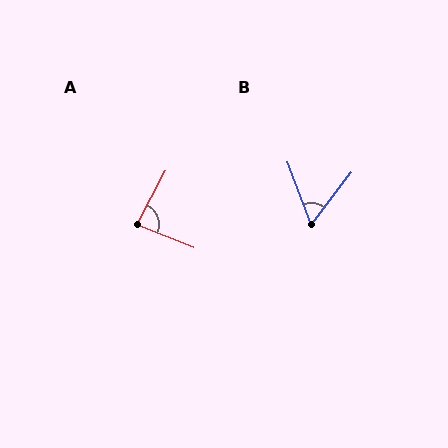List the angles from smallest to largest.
B (58°), A (84°).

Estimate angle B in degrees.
Approximately 58 degrees.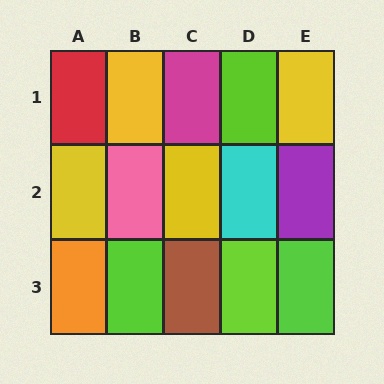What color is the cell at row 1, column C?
Magenta.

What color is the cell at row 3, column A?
Orange.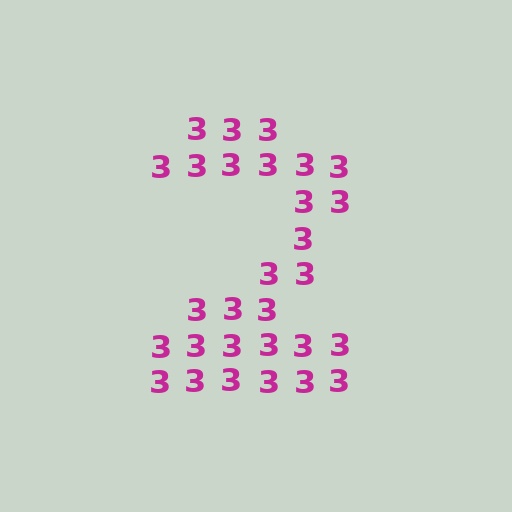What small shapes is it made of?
It is made of small digit 3's.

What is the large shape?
The large shape is the digit 2.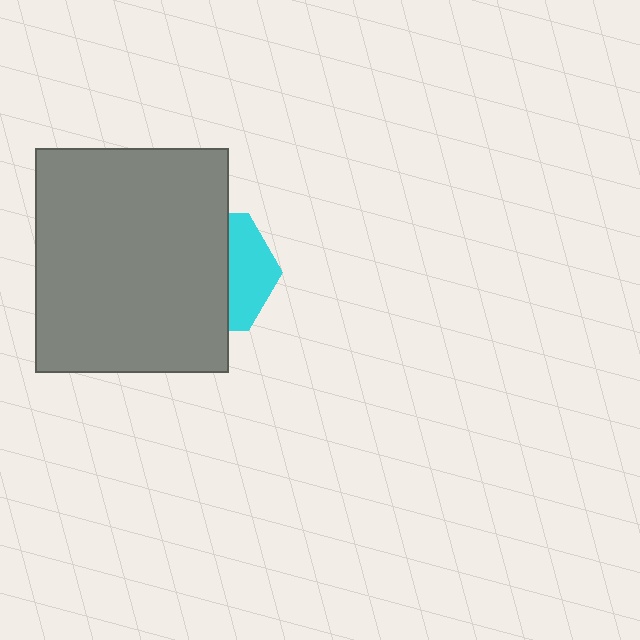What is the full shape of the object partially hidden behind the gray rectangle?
The partially hidden object is a cyan hexagon.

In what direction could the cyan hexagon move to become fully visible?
The cyan hexagon could move right. That would shift it out from behind the gray rectangle entirely.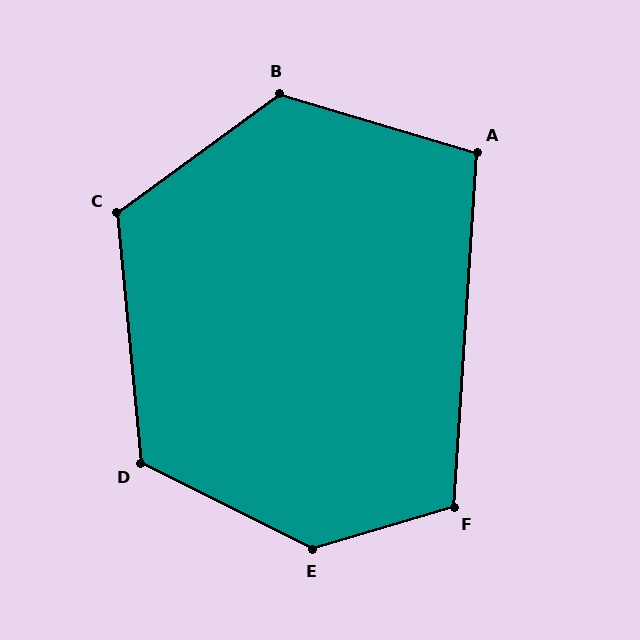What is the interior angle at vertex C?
Approximately 121 degrees (obtuse).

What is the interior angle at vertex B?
Approximately 127 degrees (obtuse).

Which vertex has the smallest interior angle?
A, at approximately 103 degrees.